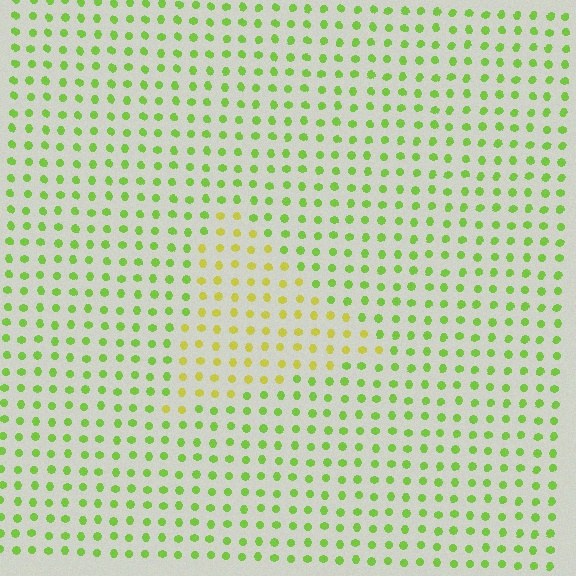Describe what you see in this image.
The image is filled with small lime elements in a uniform arrangement. A triangle-shaped region is visible where the elements are tinted to a slightly different hue, forming a subtle color boundary.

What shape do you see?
I see a triangle.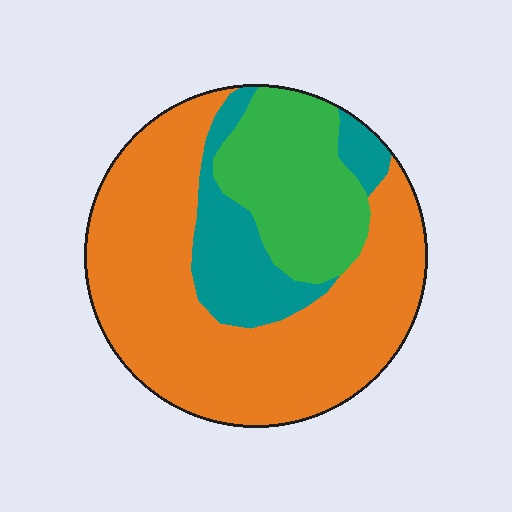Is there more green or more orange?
Orange.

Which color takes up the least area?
Teal, at roughly 15%.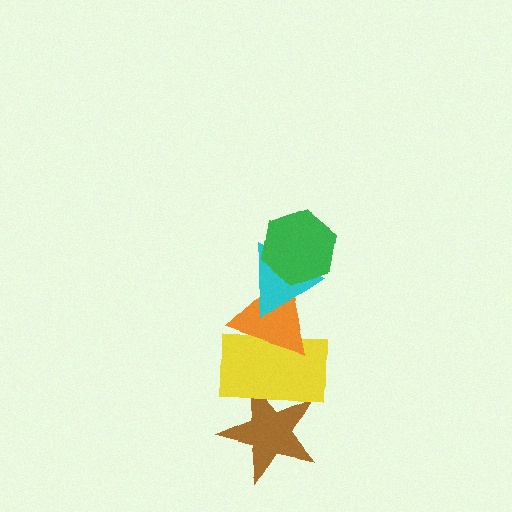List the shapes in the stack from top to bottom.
From top to bottom: the green hexagon, the cyan triangle, the orange triangle, the yellow rectangle, the brown star.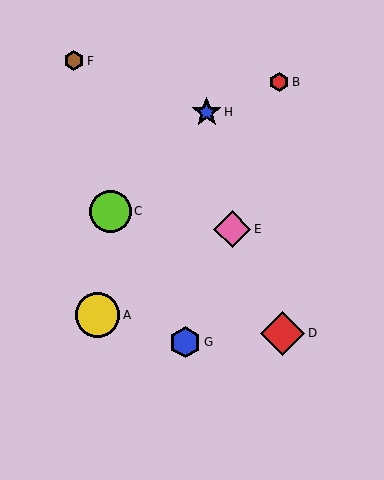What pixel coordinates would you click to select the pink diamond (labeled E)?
Click at (232, 229) to select the pink diamond E.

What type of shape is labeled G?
Shape G is a blue hexagon.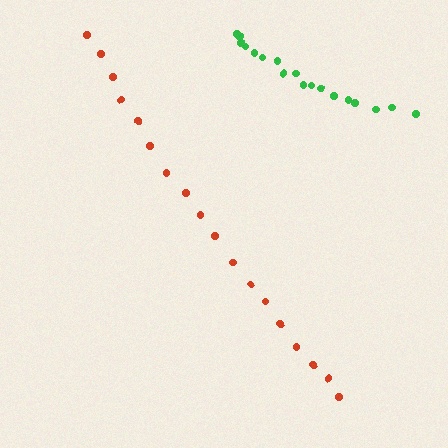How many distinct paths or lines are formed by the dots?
There are 2 distinct paths.